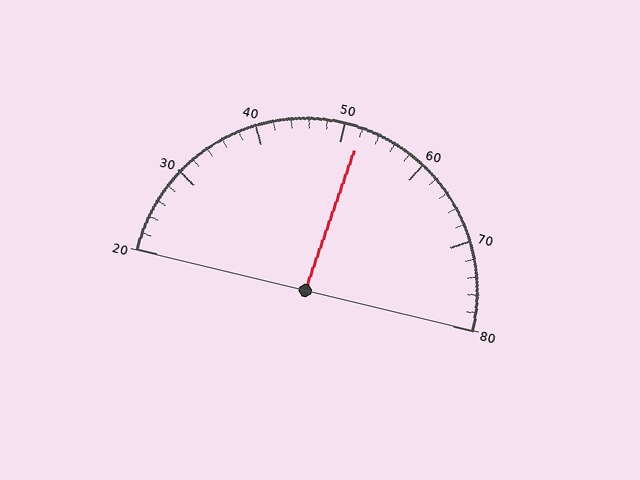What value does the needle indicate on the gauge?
The needle indicates approximately 52.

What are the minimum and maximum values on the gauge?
The gauge ranges from 20 to 80.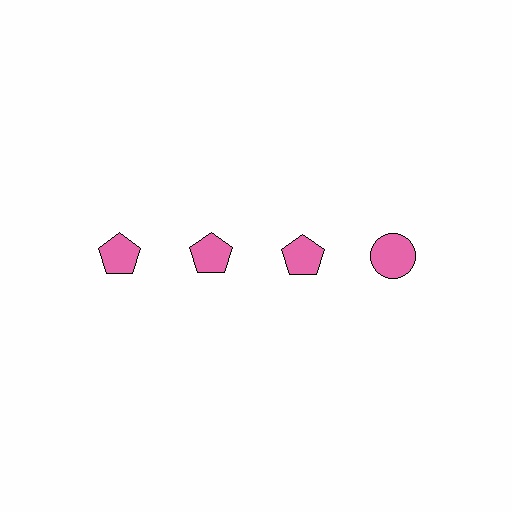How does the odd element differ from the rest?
It has a different shape: circle instead of pentagon.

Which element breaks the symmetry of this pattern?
The pink circle in the top row, second from right column breaks the symmetry. All other shapes are pink pentagons.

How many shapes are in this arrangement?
There are 4 shapes arranged in a grid pattern.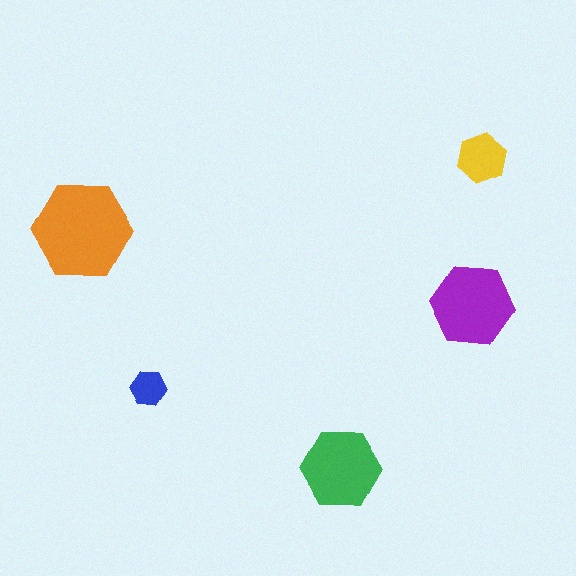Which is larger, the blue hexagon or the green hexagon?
The green one.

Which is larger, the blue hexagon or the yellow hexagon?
The yellow one.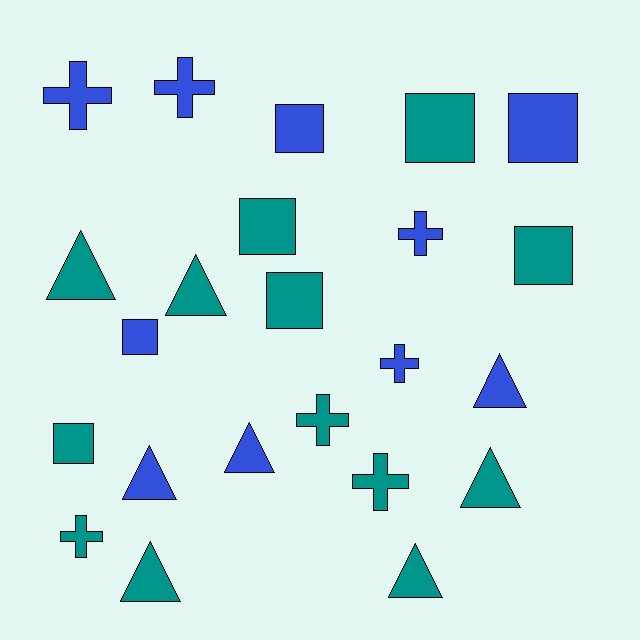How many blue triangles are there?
There are 3 blue triangles.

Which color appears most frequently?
Teal, with 13 objects.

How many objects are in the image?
There are 23 objects.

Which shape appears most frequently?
Triangle, with 8 objects.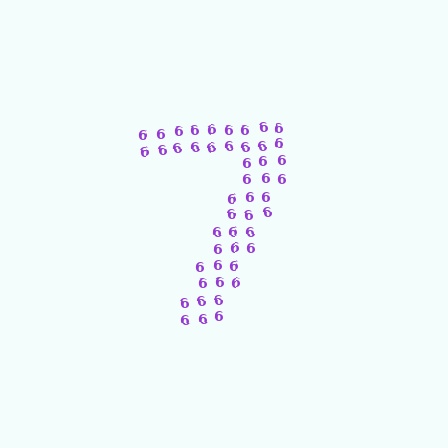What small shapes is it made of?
It is made of small digit 6's.